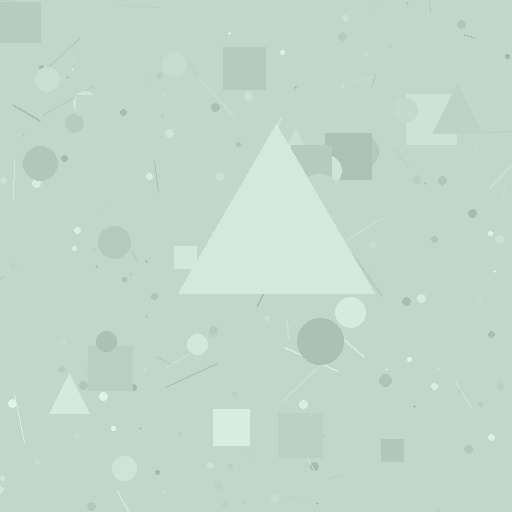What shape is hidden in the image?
A triangle is hidden in the image.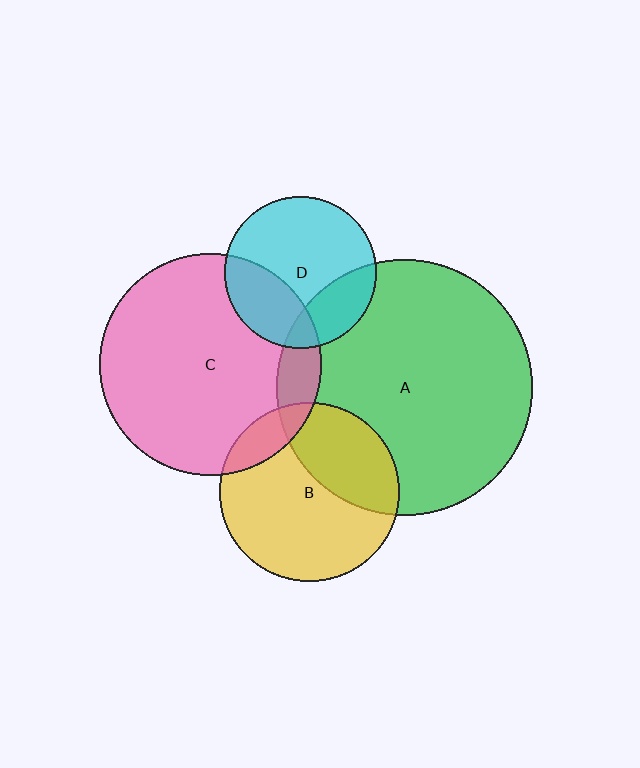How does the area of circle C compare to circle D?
Approximately 2.1 times.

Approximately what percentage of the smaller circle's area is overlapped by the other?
Approximately 15%.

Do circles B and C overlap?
Yes.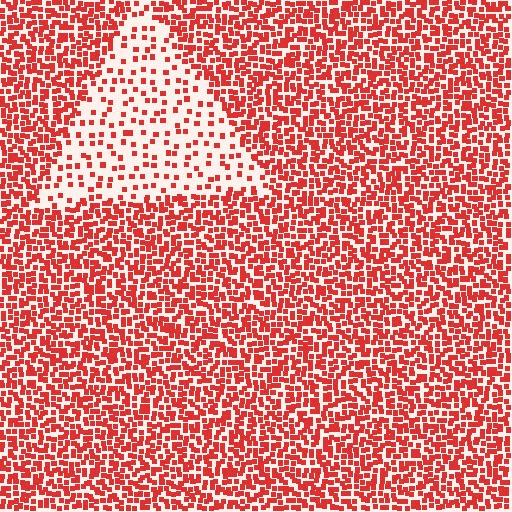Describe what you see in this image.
The image contains small red elements arranged at two different densities. A triangle-shaped region is visible where the elements are less densely packed than the surrounding area.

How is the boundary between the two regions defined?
The boundary is defined by a change in element density (approximately 2.9x ratio). All elements are the same color, size, and shape.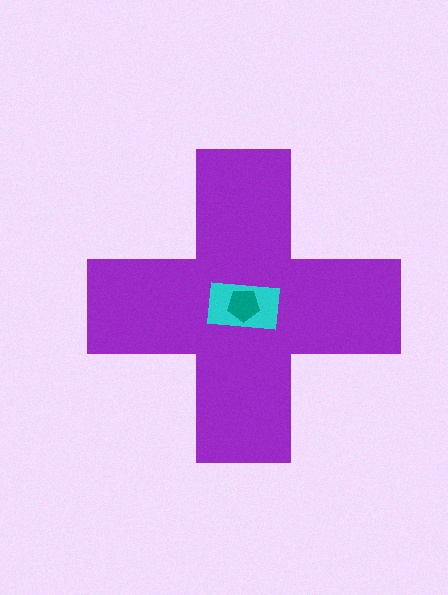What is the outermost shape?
The purple cross.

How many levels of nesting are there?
3.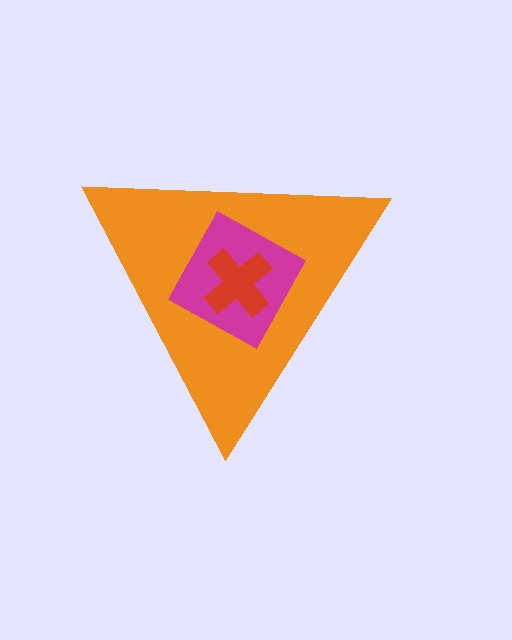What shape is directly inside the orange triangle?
The magenta square.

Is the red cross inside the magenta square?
Yes.